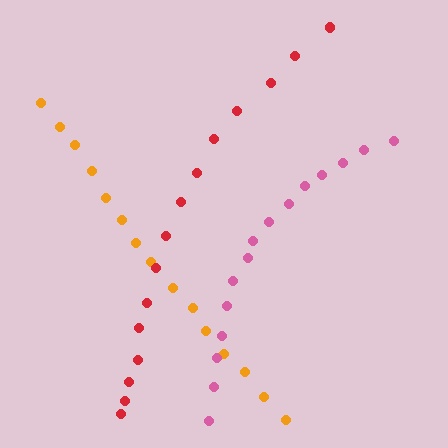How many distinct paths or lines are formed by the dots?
There are 3 distinct paths.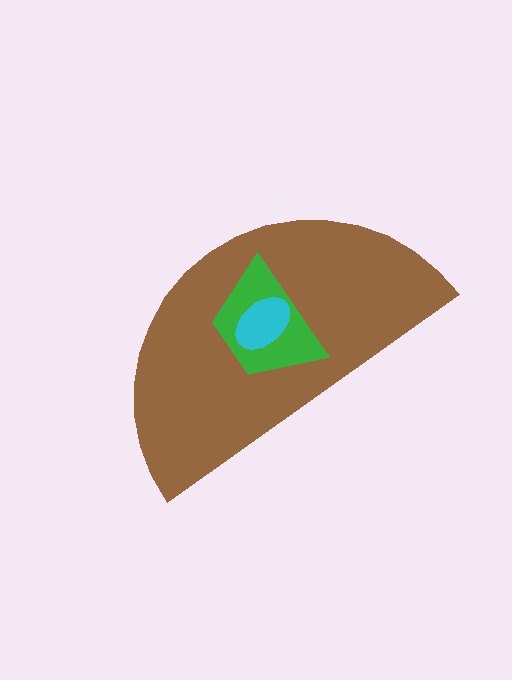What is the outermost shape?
The brown semicircle.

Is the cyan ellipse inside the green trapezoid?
Yes.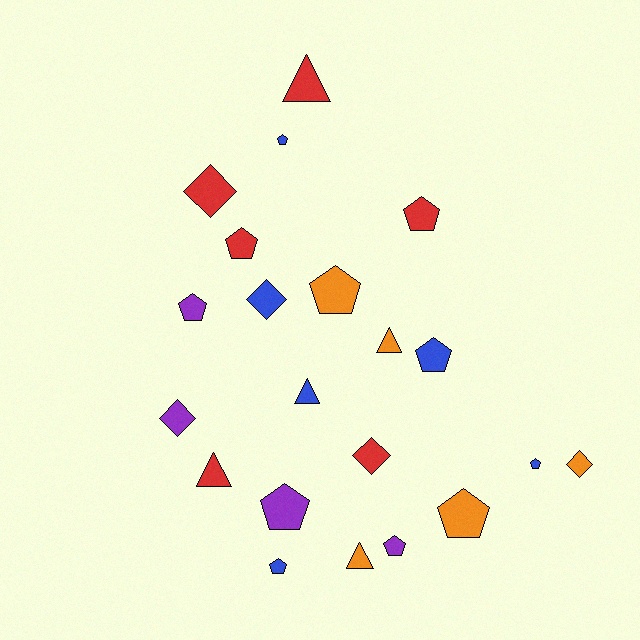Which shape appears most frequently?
Pentagon, with 11 objects.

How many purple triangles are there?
There are no purple triangles.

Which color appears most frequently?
Blue, with 6 objects.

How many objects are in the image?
There are 21 objects.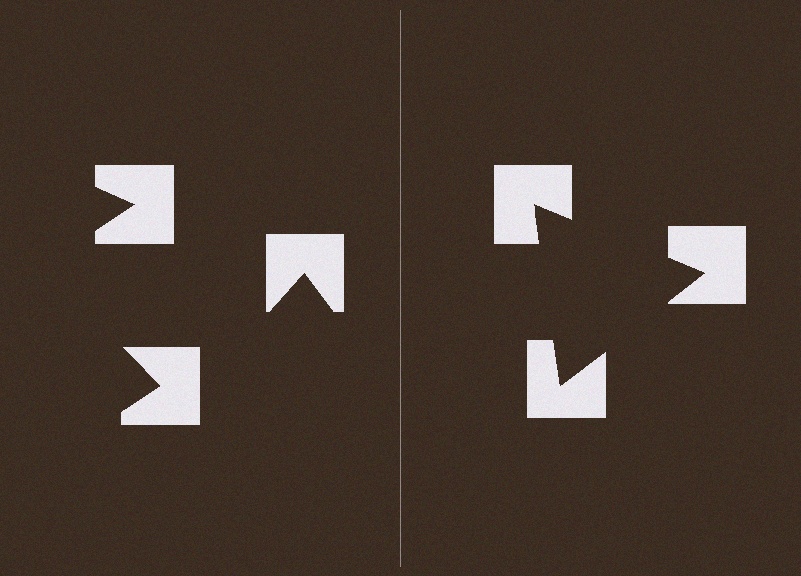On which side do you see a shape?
An illusory triangle appears on the right side. On the left side the wedge cuts are rotated, so no coherent shape forms.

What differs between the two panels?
The notched squares are positioned identically on both sides; only the wedge orientations differ. On the right they align to a triangle; on the left they are misaligned.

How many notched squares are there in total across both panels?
6 — 3 on each side.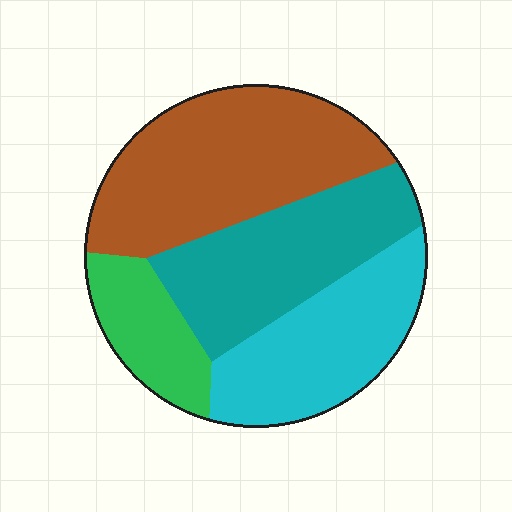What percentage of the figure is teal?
Teal covers roughly 25% of the figure.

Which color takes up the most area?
Brown, at roughly 35%.